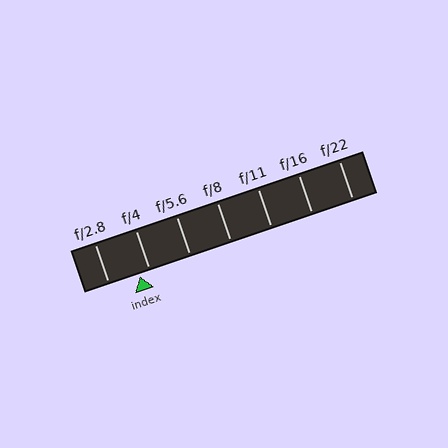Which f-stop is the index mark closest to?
The index mark is closest to f/4.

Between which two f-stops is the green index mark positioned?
The index mark is between f/2.8 and f/4.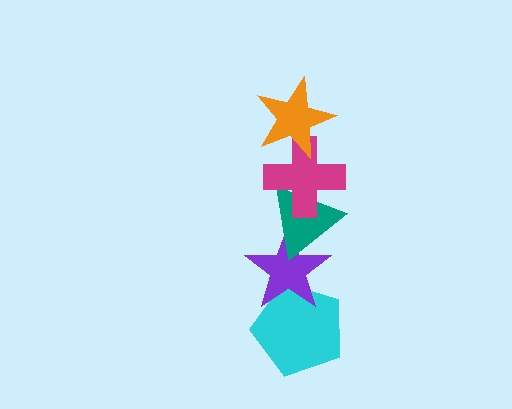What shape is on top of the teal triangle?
The magenta cross is on top of the teal triangle.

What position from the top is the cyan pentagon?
The cyan pentagon is 5th from the top.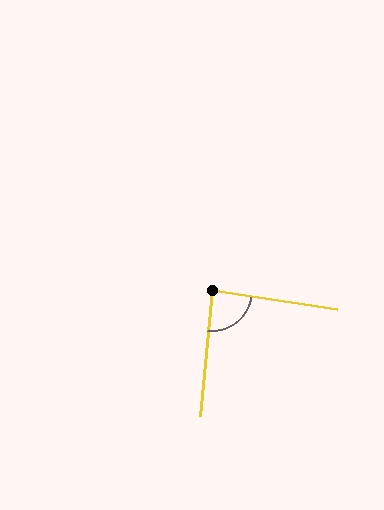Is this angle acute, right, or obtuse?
It is approximately a right angle.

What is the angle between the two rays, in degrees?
Approximately 87 degrees.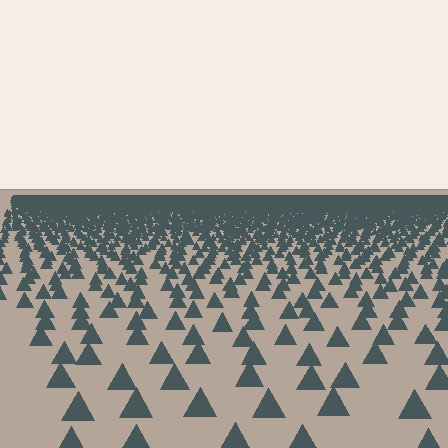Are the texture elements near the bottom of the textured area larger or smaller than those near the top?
Larger. Near the bottom, elements are closer to the viewer and appear at a bigger on-screen size.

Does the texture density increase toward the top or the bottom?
Density increases toward the top.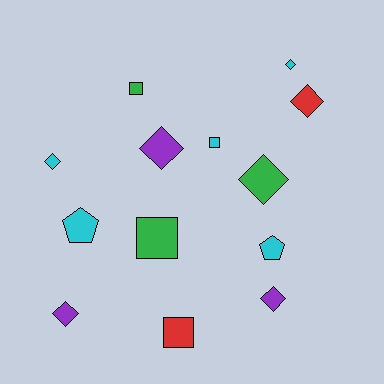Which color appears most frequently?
Cyan, with 5 objects.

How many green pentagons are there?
There are no green pentagons.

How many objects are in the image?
There are 13 objects.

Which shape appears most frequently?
Diamond, with 7 objects.